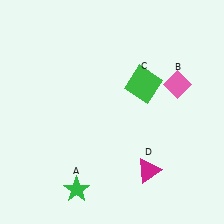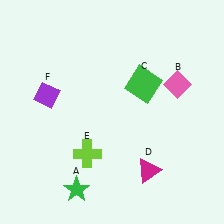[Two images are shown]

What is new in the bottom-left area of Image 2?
A lime cross (E) was added in the bottom-left area of Image 2.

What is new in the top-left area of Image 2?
A purple diamond (F) was added in the top-left area of Image 2.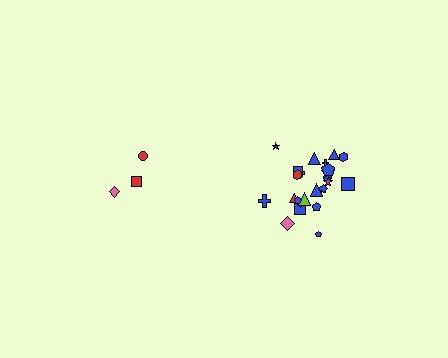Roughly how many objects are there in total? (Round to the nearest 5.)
Roughly 30 objects in total.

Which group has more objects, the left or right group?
The right group.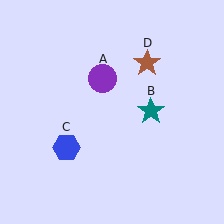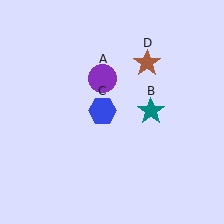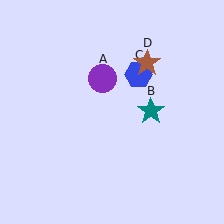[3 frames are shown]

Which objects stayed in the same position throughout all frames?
Purple circle (object A) and teal star (object B) and brown star (object D) remained stationary.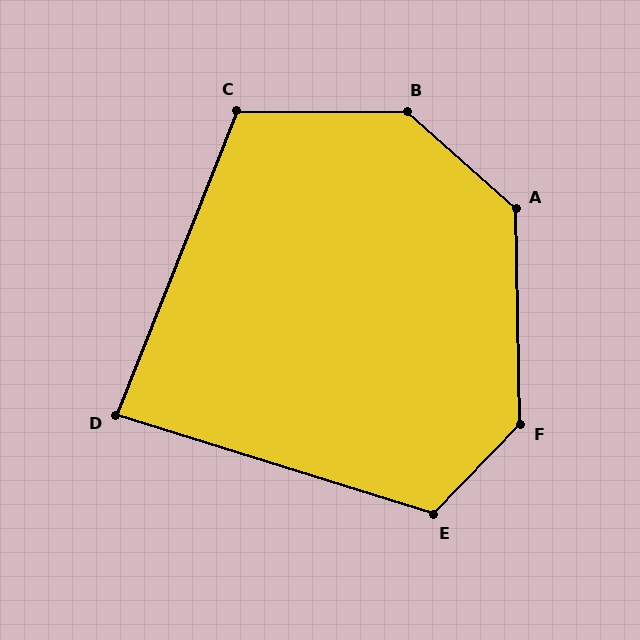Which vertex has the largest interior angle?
B, at approximately 139 degrees.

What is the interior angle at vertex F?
Approximately 135 degrees (obtuse).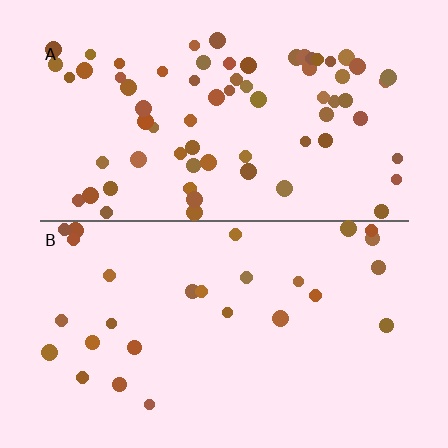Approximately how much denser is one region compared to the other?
Approximately 2.6× — region A over region B.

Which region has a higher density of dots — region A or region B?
A (the top).